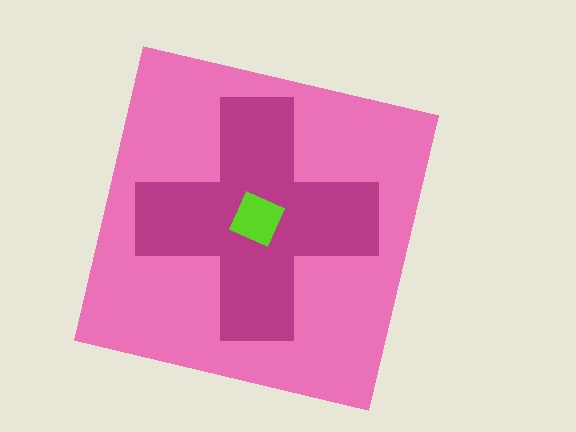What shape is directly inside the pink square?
The magenta cross.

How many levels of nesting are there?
3.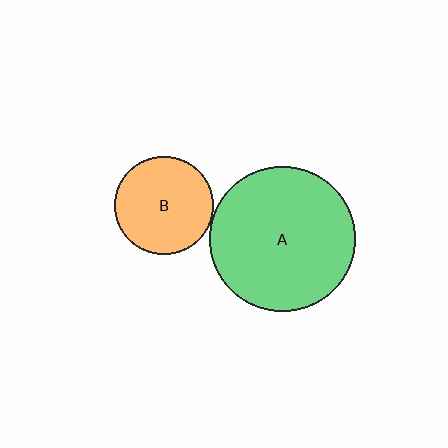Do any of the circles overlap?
No, none of the circles overlap.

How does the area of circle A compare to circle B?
Approximately 2.2 times.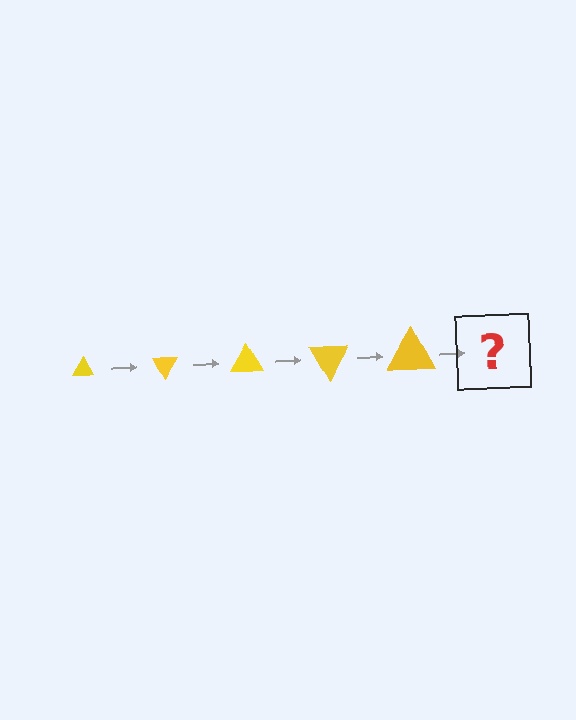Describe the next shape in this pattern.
It should be a triangle, larger than the previous one and rotated 300 degrees from the start.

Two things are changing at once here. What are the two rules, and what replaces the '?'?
The two rules are that the triangle grows larger each step and it rotates 60 degrees each step. The '?' should be a triangle, larger than the previous one and rotated 300 degrees from the start.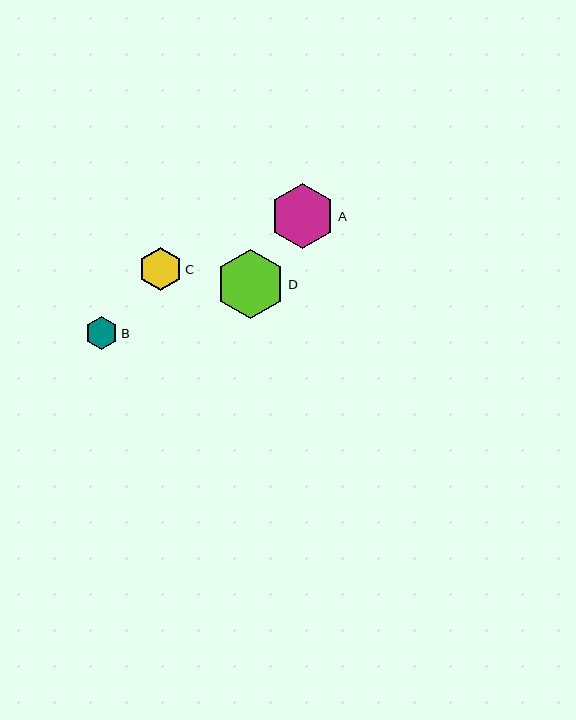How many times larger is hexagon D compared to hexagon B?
Hexagon D is approximately 2.1 times the size of hexagon B.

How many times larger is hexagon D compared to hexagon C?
Hexagon D is approximately 1.6 times the size of hexagon C.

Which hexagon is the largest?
Hexagon D is the largest with a size of approximately 69 pixels.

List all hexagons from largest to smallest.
From largest to smallest: D, A, C, B.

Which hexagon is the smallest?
Hexagon B is the smallest with a size of approximately 33 pixels.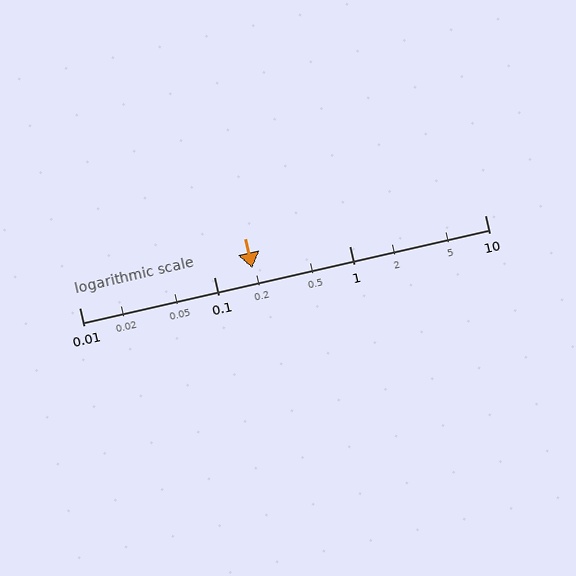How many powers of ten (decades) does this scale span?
The scale spans 3 decades, from 0.01 to 10.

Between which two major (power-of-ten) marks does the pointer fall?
The pointer is between 0.1 and 1.